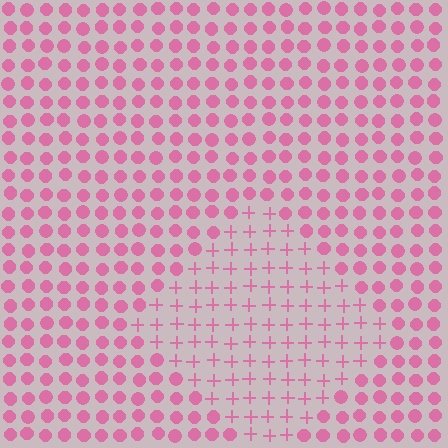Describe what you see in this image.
The image is filled with small pink elements arranged in a uniform grid. A diamond-shaped region contains plus signs, while the surrounding area contains circles. The boundary is defined purely by the change in element shape.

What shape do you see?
I see a diamond.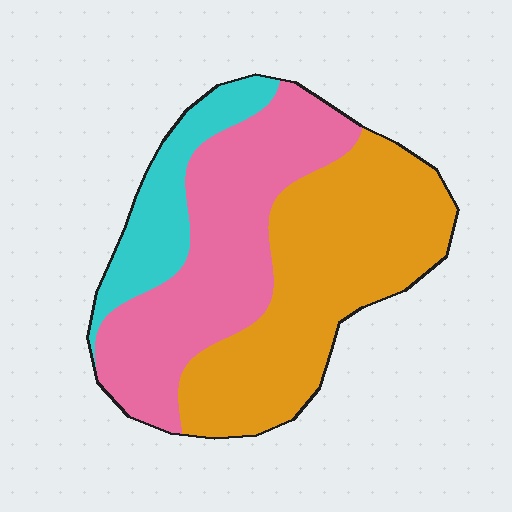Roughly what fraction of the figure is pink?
Pink covers around 40% of the figure.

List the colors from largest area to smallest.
From largest to smallest: orange, pink, cyan.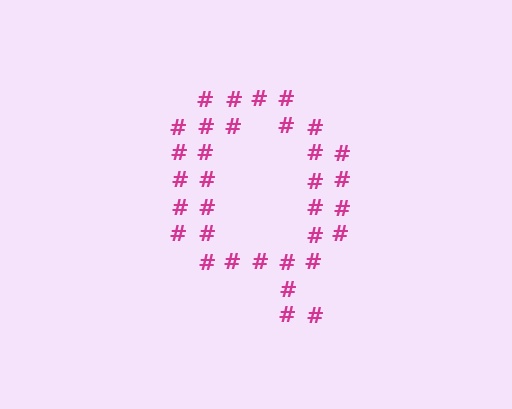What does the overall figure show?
The overall figure shows the letter Q.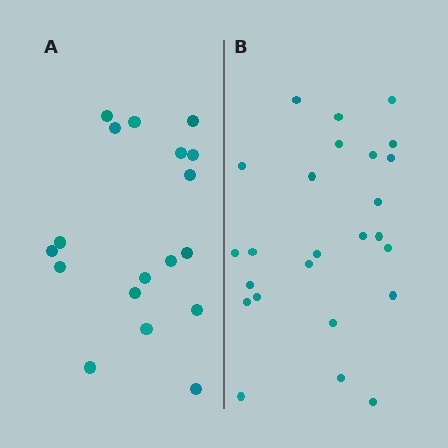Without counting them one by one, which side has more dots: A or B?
Region B (the right region) has more dots.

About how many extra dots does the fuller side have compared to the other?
Region B has roughly 8 or so more dots than region A.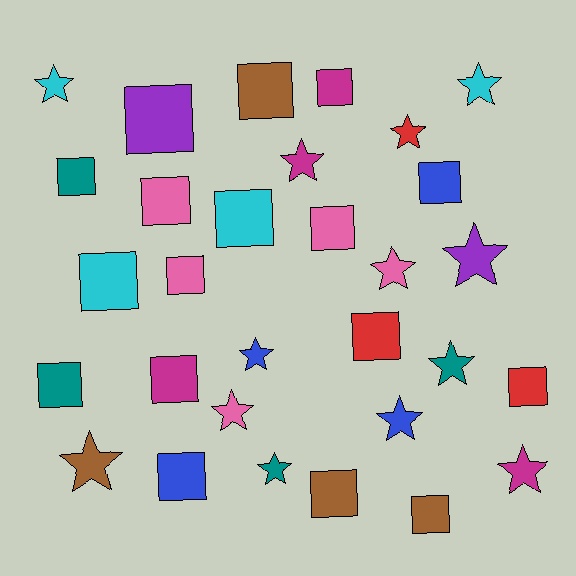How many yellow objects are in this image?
There are no yellow objects.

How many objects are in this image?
There are 30 objects.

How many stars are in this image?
There are 13 stars.